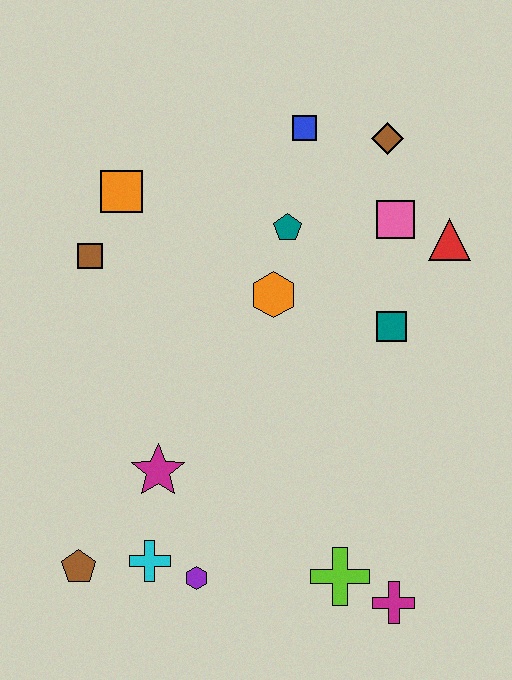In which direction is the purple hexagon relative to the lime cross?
The purple hexagon is to the left of the lime cross.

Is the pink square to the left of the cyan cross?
No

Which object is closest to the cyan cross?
The purple hexagon is closest to the cyan cross.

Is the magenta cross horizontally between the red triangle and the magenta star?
Yes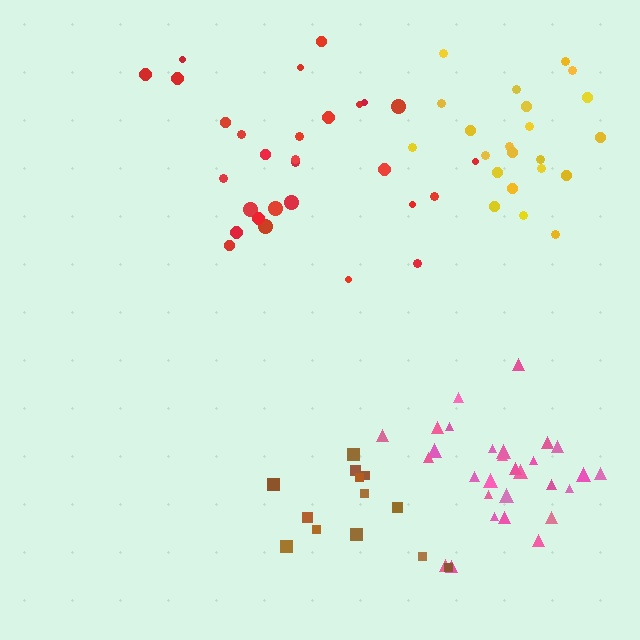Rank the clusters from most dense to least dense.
pink, yellow, brown, red.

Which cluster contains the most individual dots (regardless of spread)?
Pink (29).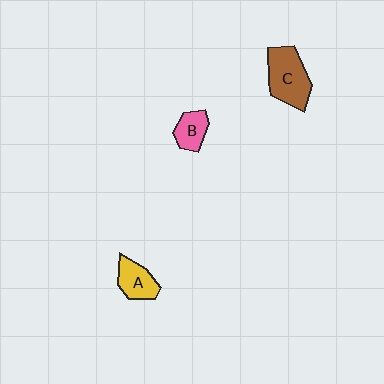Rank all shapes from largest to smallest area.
From largest to smallest: C (brown), A (yellow), B (pink).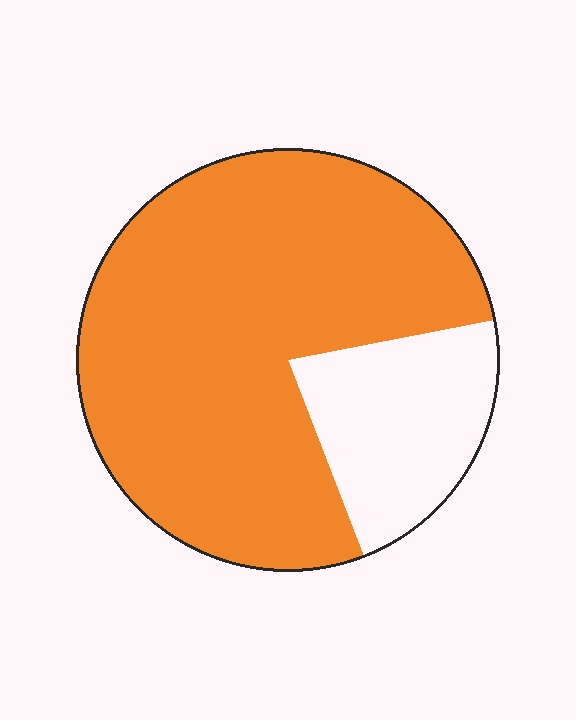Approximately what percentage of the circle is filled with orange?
Approximately 80%.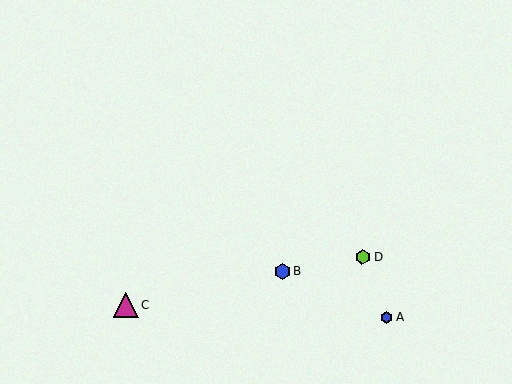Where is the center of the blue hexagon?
The center of the blue hexagon is at (283, 272).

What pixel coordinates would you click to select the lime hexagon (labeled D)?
Click at (363, 257) to select the lime hexagon D.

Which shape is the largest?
The magenta triangle (labeled C) is the largest.